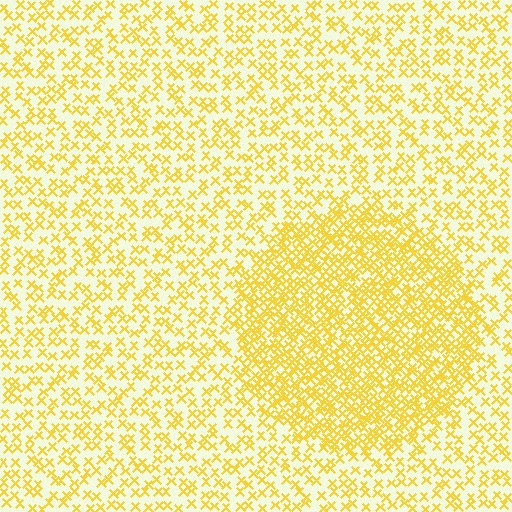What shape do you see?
I see a circle.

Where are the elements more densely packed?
The elements are more densely packed inside the circle boundary.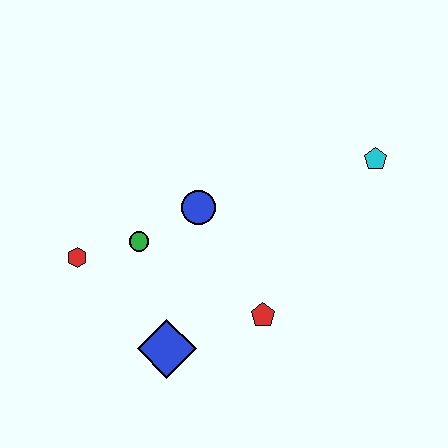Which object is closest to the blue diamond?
The red pentagon is closest to the blue diamond.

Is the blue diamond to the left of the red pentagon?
Yes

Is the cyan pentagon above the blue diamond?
Yes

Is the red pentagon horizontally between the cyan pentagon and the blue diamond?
Yes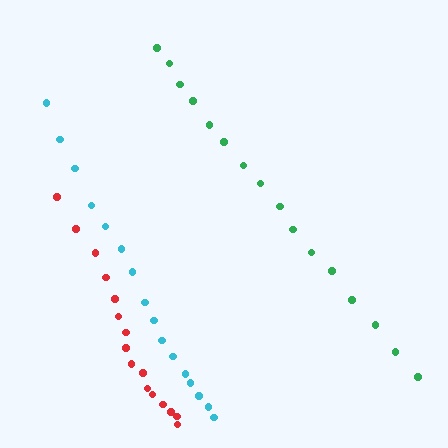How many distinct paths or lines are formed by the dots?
There are 3 distinct paths.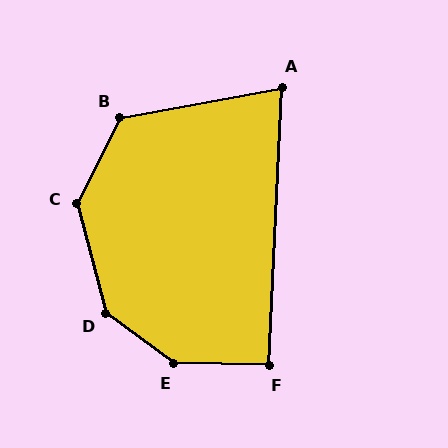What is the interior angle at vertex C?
Approximately 139 degrees (obtuse).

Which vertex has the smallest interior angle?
A, at approximately 77 degrees.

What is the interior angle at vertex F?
Approximately 92 degrees (approximately right).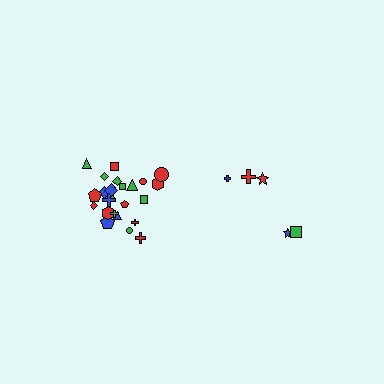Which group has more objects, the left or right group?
The left group.